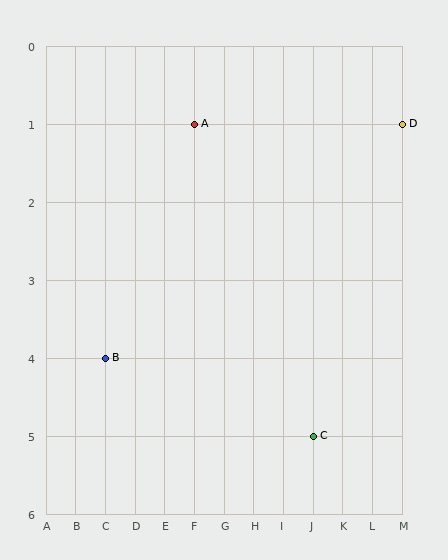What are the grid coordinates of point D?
Point D is at grid coordinates (M, 1).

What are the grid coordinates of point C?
Point C is at grid coordinates (J, 5).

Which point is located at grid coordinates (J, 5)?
Point C is at (J, 5).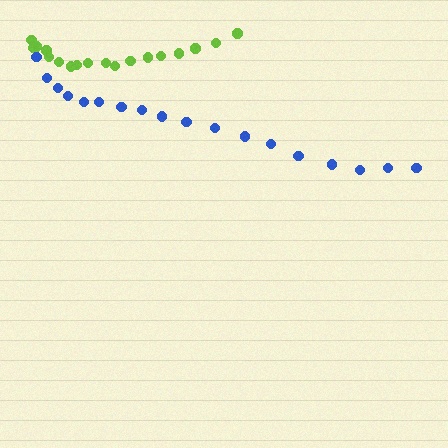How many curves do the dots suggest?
There are 2 distinct paths.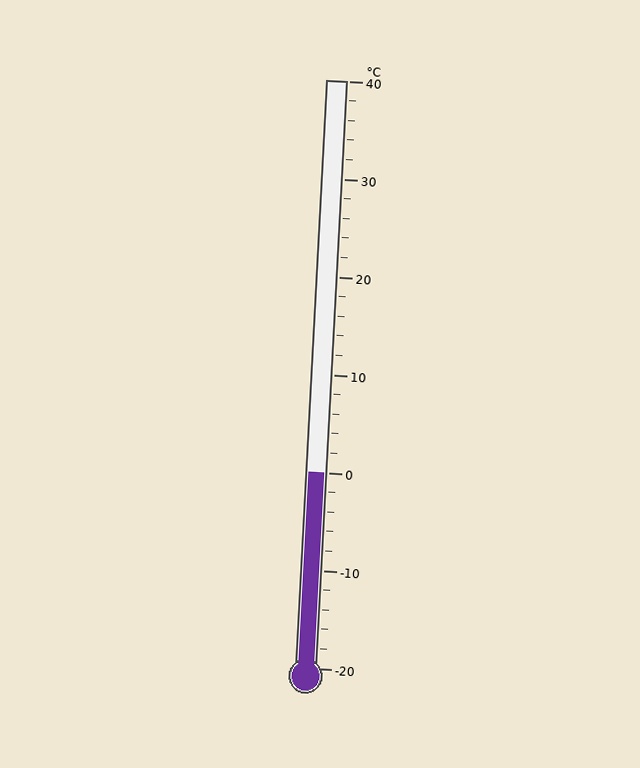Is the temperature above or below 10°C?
The temperature is below 10°C.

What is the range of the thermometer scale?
The thermometer scale ranges from -20°C to 40°C.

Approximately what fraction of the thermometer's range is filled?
The thermometer is filled to approximately 35% of its range.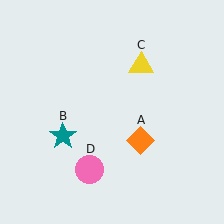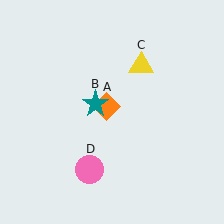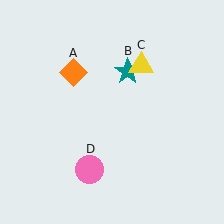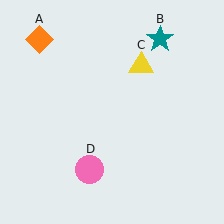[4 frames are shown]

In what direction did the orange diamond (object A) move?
The orange diamond (object A) moved up and to the left.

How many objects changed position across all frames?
2 objects changed position: orange diamond (object A), teal star (object B).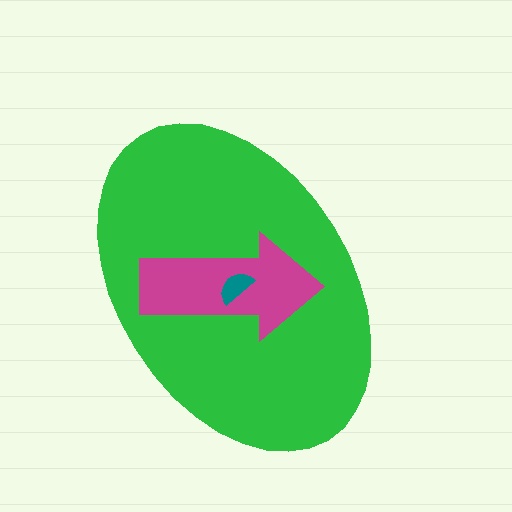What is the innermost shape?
The teal semicircle.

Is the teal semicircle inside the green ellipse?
Yes.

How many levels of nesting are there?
3.